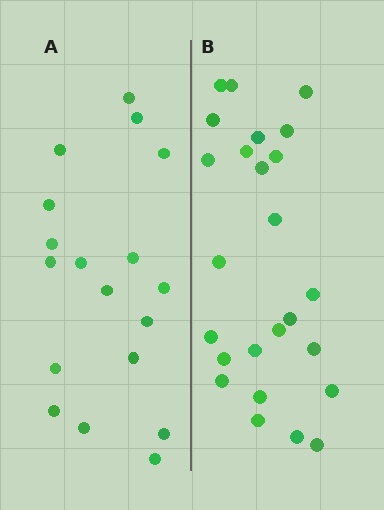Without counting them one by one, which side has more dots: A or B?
Region B (the right region) has more dots.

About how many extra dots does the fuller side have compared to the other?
Region B has roughly 8 or so more dots than region A.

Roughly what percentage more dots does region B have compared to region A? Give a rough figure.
About 40% more.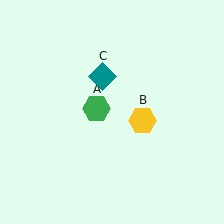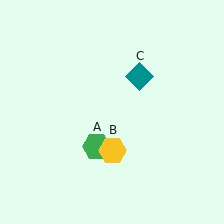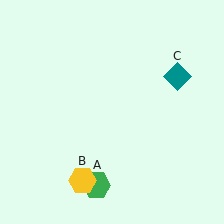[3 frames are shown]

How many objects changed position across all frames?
3 objects changed position: green hexagon (object A), yellow hexagon (object B), teal diamond (object C).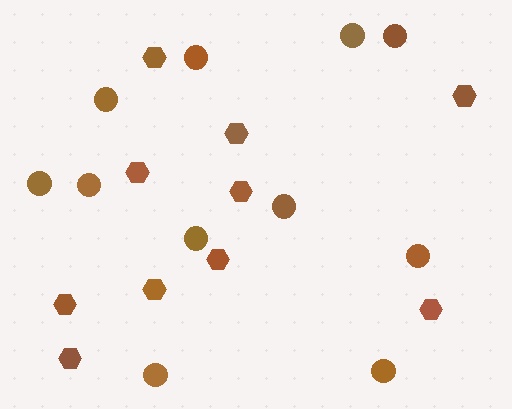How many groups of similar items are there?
There are 2 groups: one group of circles (11) and one group of hexagons (10).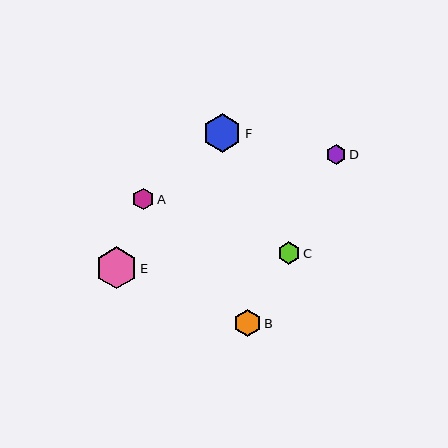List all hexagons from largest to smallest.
From largest to smallest: E, F, B, C, A, D.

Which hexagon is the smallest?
Hexagon D is the smallest with a size of approximately 20 pixels.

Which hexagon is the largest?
Hexagon E is the largest with a size of approximately 42 pixels.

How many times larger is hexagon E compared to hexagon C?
Hexagon E is approximately 1.9 times the size of hexagon C.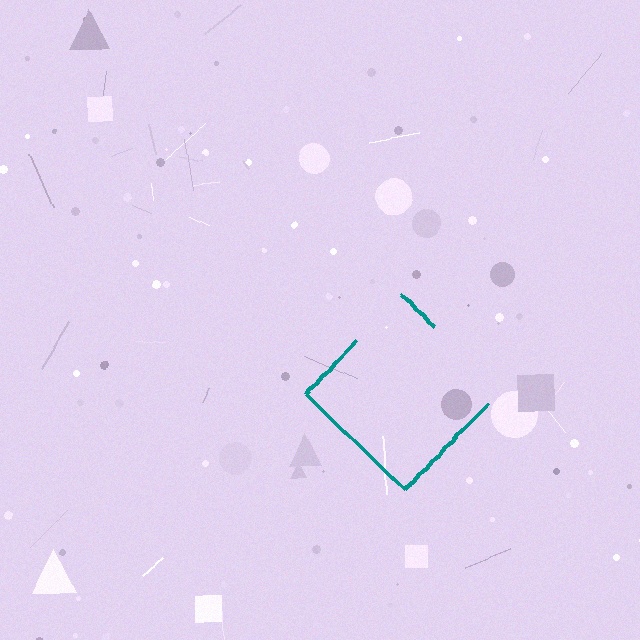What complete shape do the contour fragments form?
The contour fragments form a diamond.